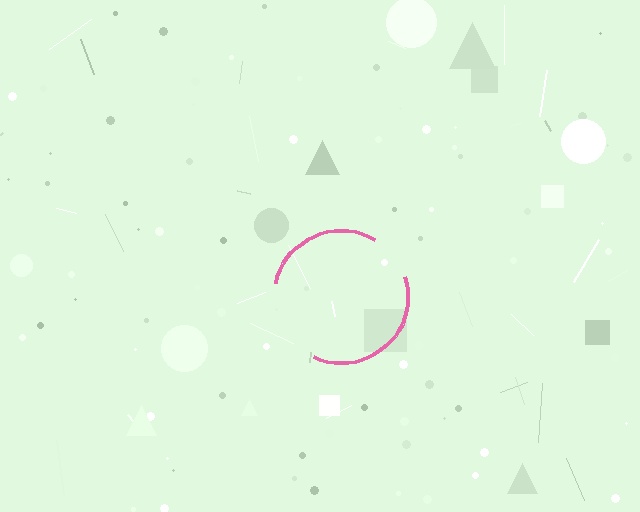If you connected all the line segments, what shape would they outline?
They would outline a circle.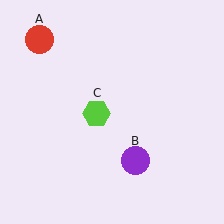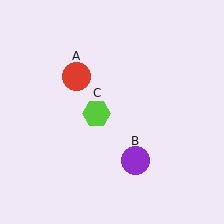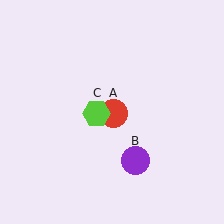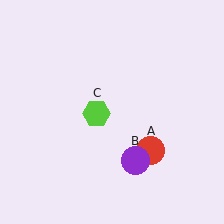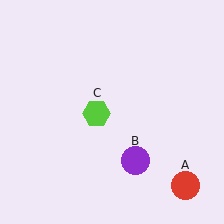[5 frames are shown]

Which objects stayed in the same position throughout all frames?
Purple circle (object B) and lime hexagon (object C) remained stationary.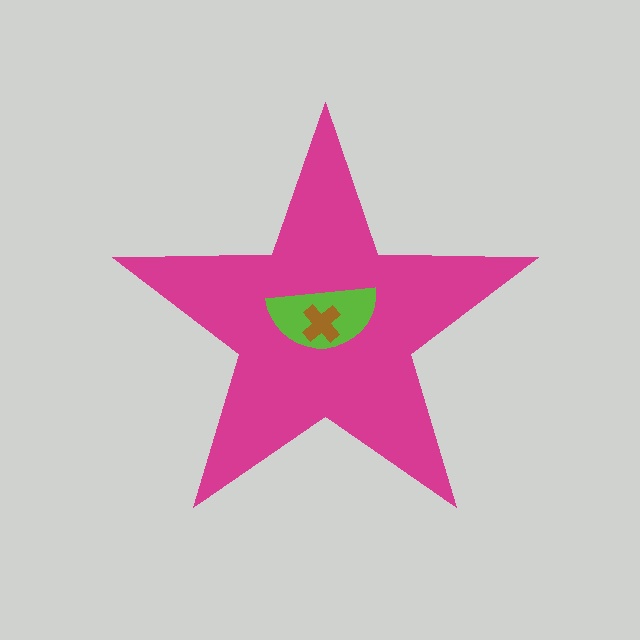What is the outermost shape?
The magenta star.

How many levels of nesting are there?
3.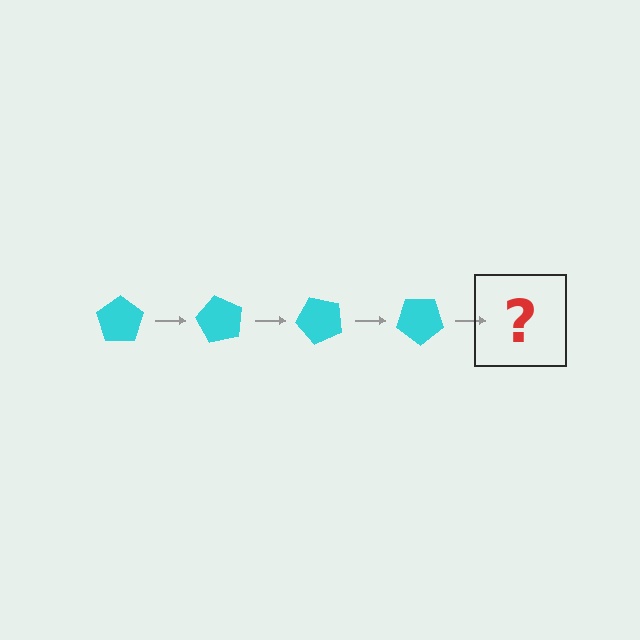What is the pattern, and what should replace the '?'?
The pattern is that the pentagon rotates 60 degrees each step. The '?' should be a cyan pentagon rotated 240 degrees.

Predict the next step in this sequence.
The next step is a cyan pentagon rotated 240 degrees.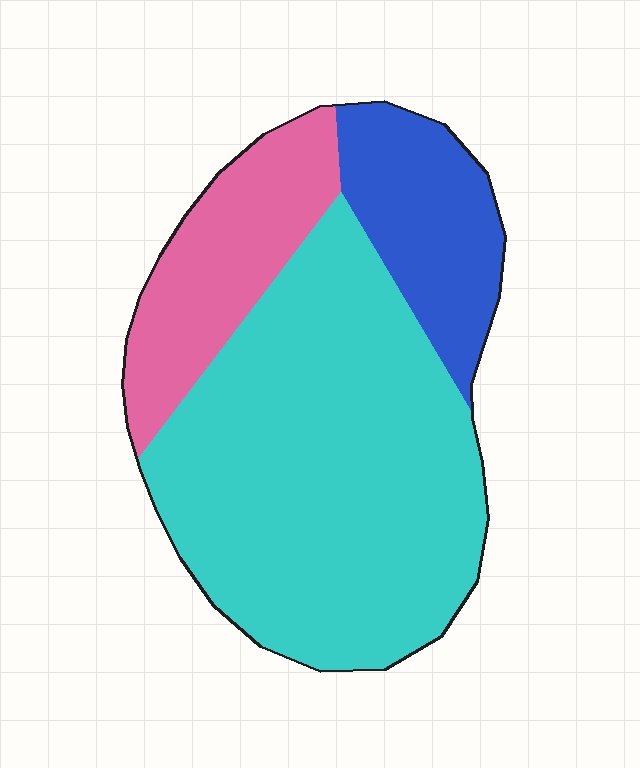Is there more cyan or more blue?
Cyan.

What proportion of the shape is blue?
Blue takes up about one sixth (1/6) of the shape.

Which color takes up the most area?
Cyan, at roughly 65%.